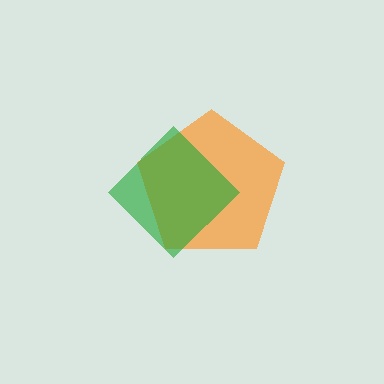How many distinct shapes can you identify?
There are 2 distinct shapes: an orange pentagon, a green diamond.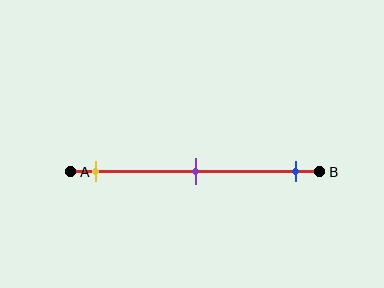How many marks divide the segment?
There are 3 marks dividing the segment.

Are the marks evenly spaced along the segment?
Yes, the marks are approximately evenly spaced.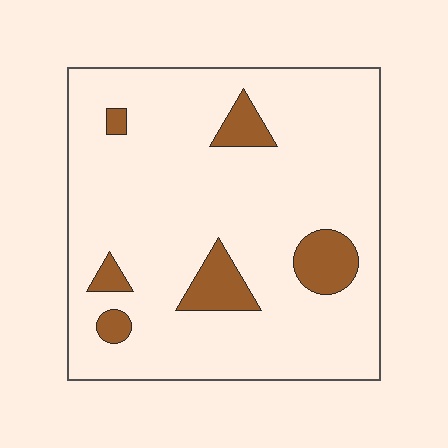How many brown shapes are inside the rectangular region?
6.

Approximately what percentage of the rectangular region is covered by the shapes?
Approximately 10%.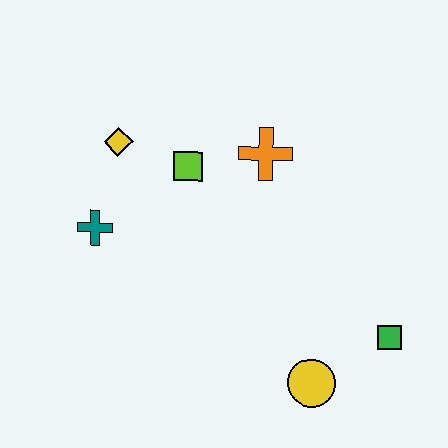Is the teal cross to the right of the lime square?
No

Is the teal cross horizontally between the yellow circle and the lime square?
No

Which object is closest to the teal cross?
The yellow diamond is closest to the teal cross.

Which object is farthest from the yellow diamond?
The green square is farthest from the yellow diamond.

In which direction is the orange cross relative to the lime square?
The orange cross is to the right of the lime square.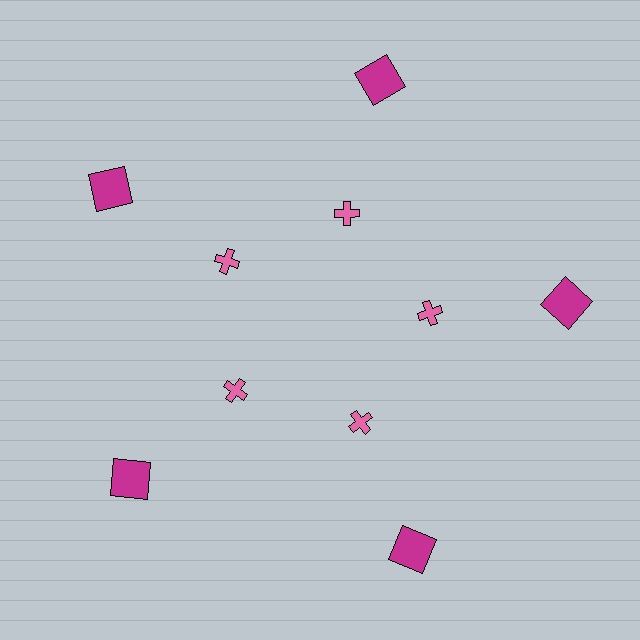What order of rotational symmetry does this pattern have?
This pattern has 5-fold rotational symmetry.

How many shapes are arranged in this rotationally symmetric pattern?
There are 10 shapes, arranged in 5 groups of 2.